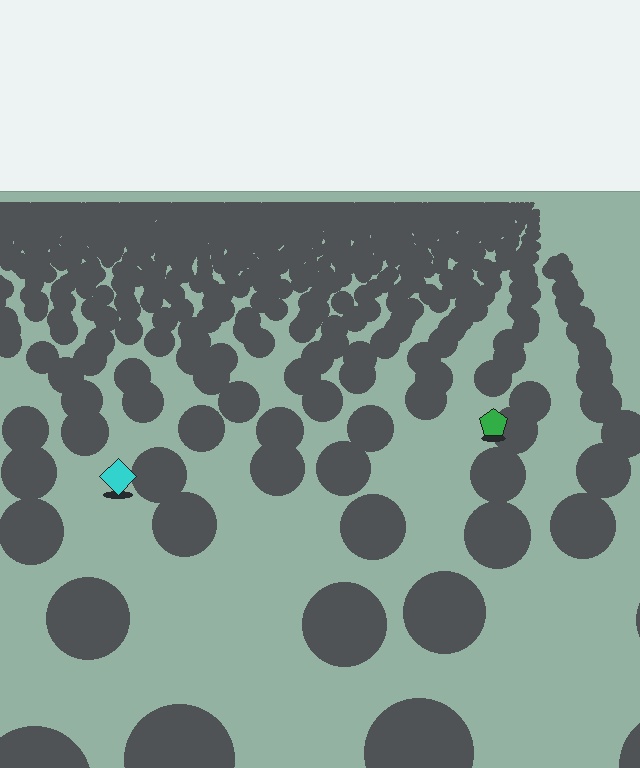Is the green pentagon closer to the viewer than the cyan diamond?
No. The cyan diamond is closer — you can tell from the texture gradient: the ground texture is coarser near it.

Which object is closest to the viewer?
The cyan diamond is closest. The texture marks near it are larger and more spread out.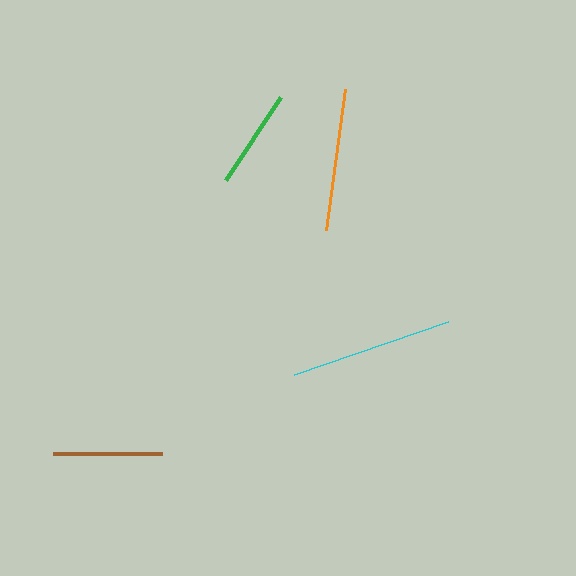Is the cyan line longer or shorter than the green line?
The cyan line is longer than the green line.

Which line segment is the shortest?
The green line is the shortest at approximately 99 pixels.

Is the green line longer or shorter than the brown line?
The brown line is longer than the green line.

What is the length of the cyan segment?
The cyan segment is approximately 163 pixels long.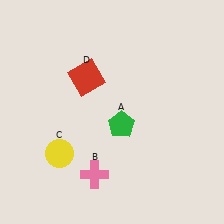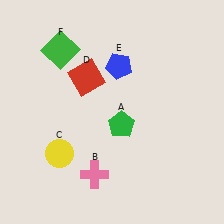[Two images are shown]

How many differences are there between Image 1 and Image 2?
There are 2 differences between the two images.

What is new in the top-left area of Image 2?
A green square (F) was added in the top-left area of Image 2.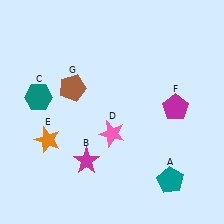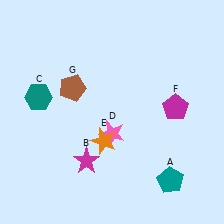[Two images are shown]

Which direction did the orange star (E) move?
The orange star (E) moved right.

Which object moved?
The orange star (E) moved right.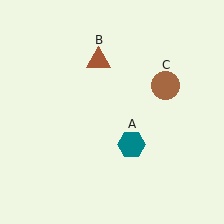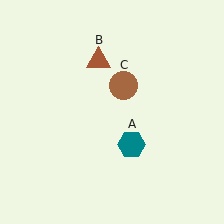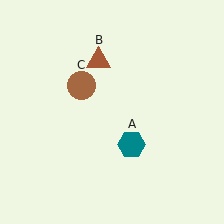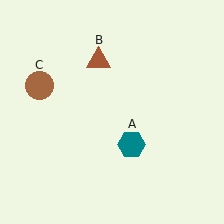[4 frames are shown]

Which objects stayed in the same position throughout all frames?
Teal hexagon (object A) and brown triangle (object B) remained stationary.